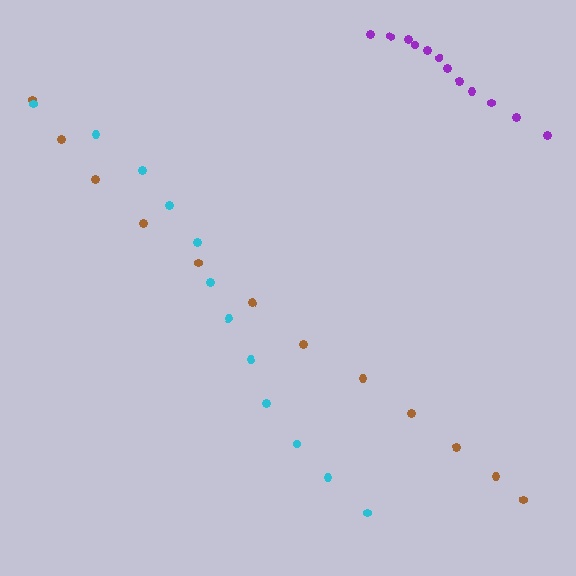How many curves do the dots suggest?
There are 3 distinct paths.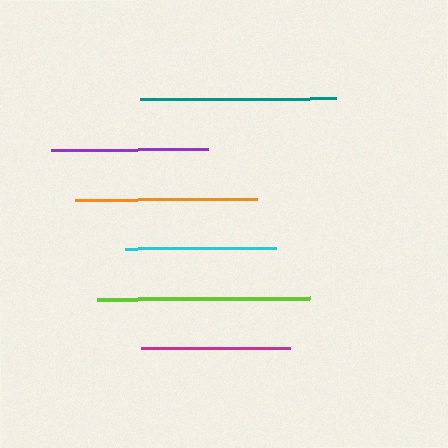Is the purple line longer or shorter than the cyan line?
The purple line is longer than the cyan line.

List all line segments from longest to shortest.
From longest to shortest: lime, teal, orange, purple, cyan, magenta.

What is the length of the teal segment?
The teal segment is approximately 196 pixels long.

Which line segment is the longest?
The lime line is the longest at approximately 213 pixels.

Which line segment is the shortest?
The magenta line is the shortest at approximately 150 pixels.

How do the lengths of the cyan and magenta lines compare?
The cyan and magenta lines are approximately the same length.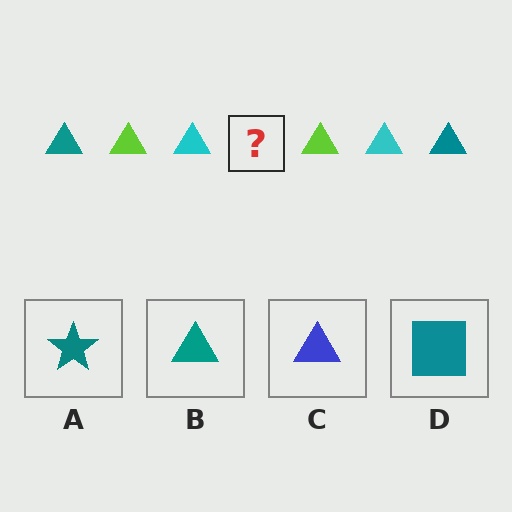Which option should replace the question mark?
Option B.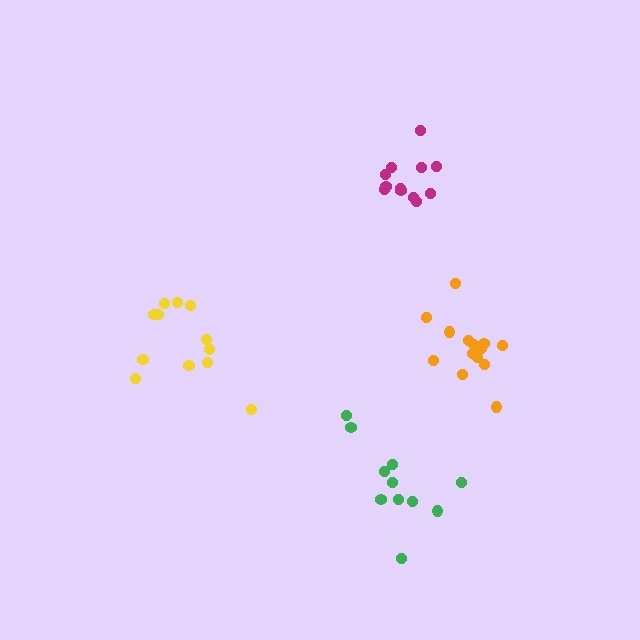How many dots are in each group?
Group 1: 12 dots, Group 2: 12 dots, Group 3: 11 dots, Group 4: 15 dots (50 total).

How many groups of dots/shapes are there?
There are 4 groups.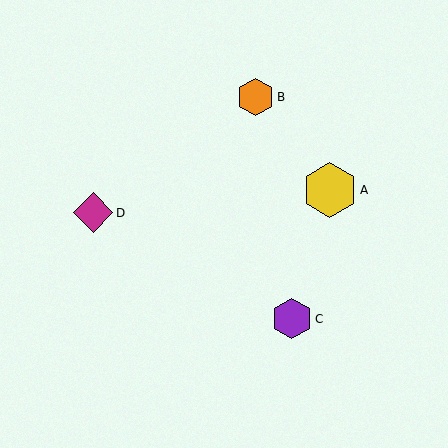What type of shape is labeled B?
Shape B is an orange hexagon.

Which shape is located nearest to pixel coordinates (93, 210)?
The magenta diamond (labeled D) at (93, 213) is nearest to that location.